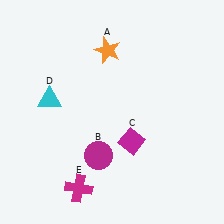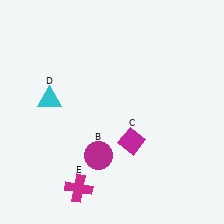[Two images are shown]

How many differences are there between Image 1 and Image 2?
There is 1 difference between the two images.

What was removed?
The orange star (A) was removed in Image 2.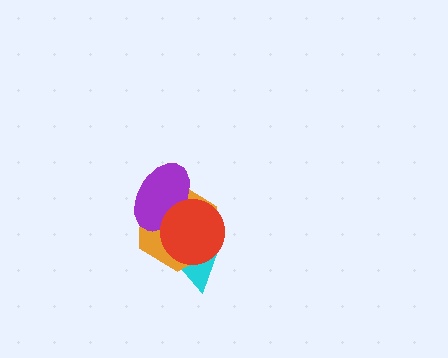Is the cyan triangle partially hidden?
Yes, it is partially covered by another shape.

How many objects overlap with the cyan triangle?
2 objects overlap with the cyan triangle.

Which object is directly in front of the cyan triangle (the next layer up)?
The orange hexagon is directly in front of the cyan triangle.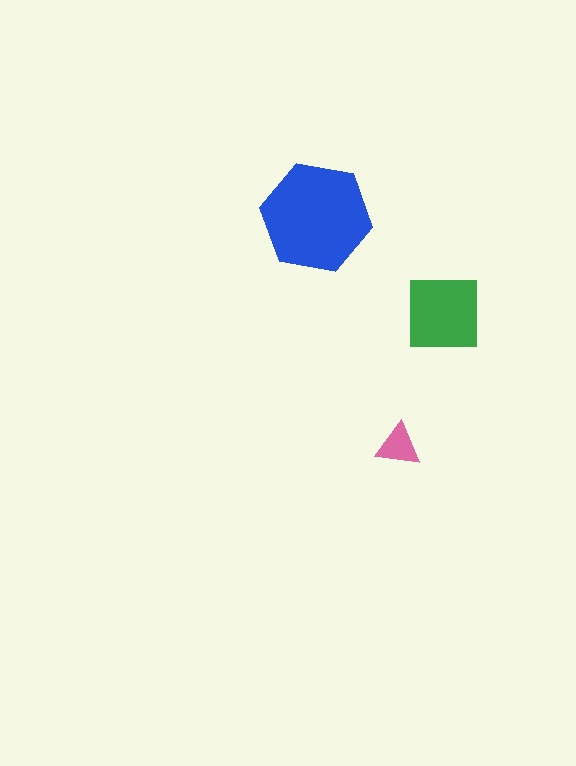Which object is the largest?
The blue hexagon.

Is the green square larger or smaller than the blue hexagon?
Smaller.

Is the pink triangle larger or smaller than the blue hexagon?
Smaller.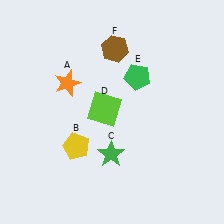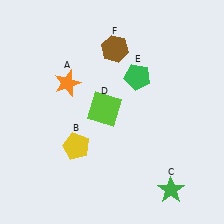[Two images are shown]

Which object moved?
The green star (C) moved right.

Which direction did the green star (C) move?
The green star (C) moved right.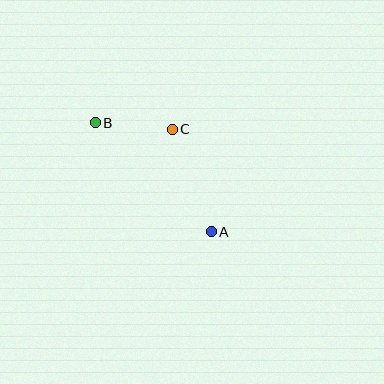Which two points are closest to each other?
Points B and C are closest to each other.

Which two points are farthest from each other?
Points A and B are farthest from each other.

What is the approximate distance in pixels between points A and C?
The distance between A and C is approximately 110 pixels.